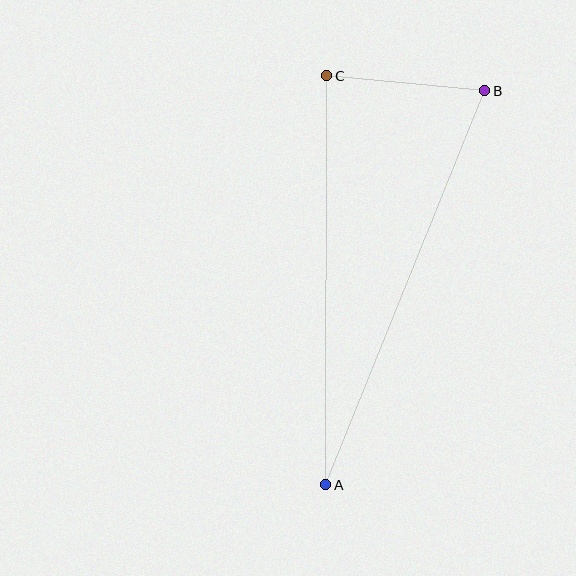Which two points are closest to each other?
Points B and C are closest to each other.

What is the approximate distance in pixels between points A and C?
The distance between A and C is approximately 409 pixels.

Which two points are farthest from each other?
Points A and B are farthest from each other.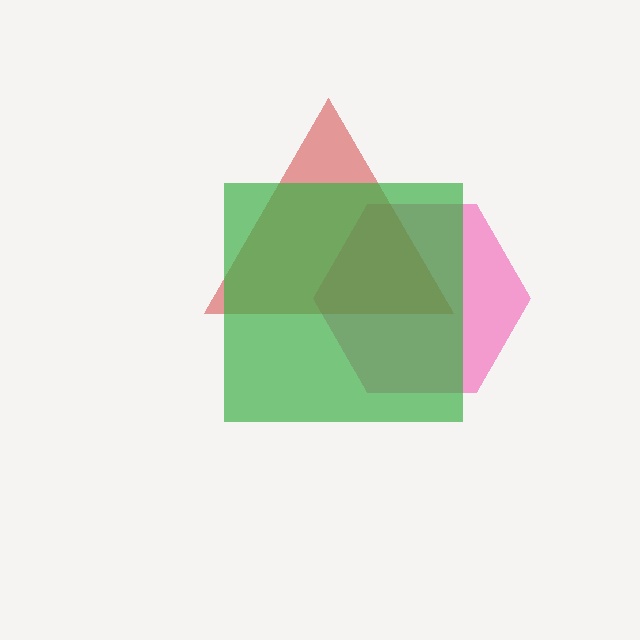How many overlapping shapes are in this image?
There are 3 overlapping shapes in the image.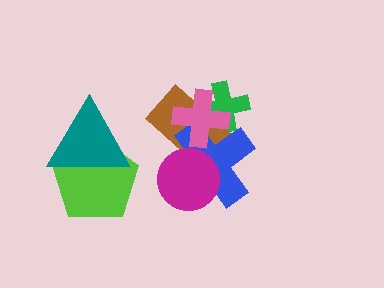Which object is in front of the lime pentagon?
The teal triangle is in front of the lime pentagon.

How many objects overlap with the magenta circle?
2 objects overlap with the magenta circle.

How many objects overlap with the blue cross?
4 objects overlap with the blue cross.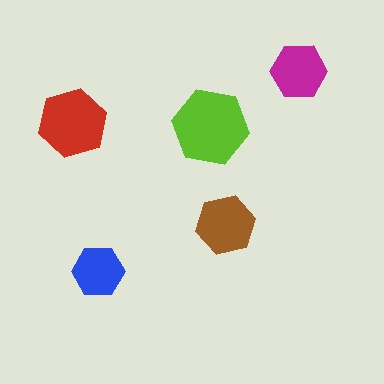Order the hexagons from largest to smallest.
the lime one, the red one, the brown one, the magenta one, the blue one.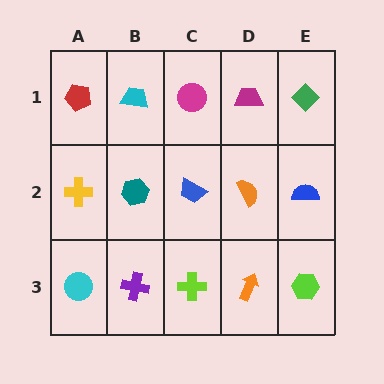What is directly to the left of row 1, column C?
A cyan trapezoid.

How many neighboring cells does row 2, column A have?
3.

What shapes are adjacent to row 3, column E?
A blue semicircle (row 2, column E), an orange arrow (row 3, column D).